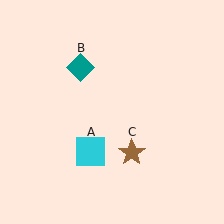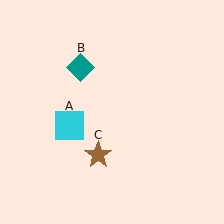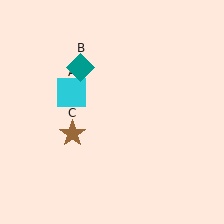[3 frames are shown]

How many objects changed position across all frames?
2 objects changed position: cyan square (object A), brown star (object C).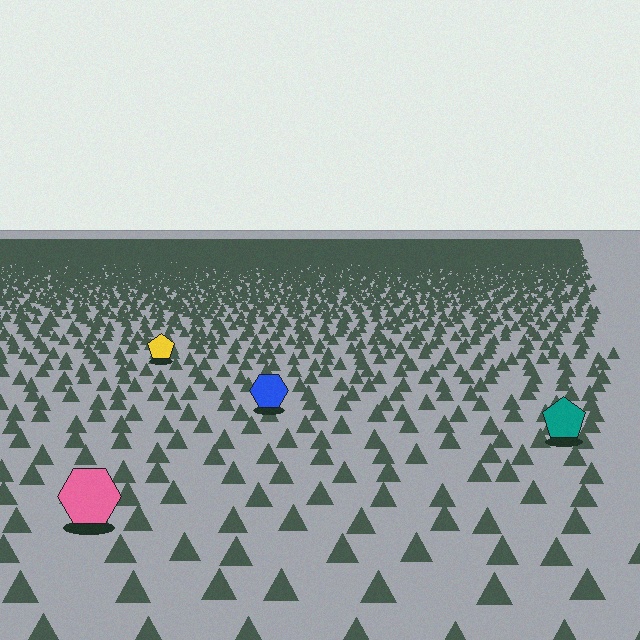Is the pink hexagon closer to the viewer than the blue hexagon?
Yes. The pink hexagon is closer — you can tell from the texture gradient: the ground texture is coarser near it.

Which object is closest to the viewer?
The pink hexagon is closest. The texture marks near it are larger and more spread out.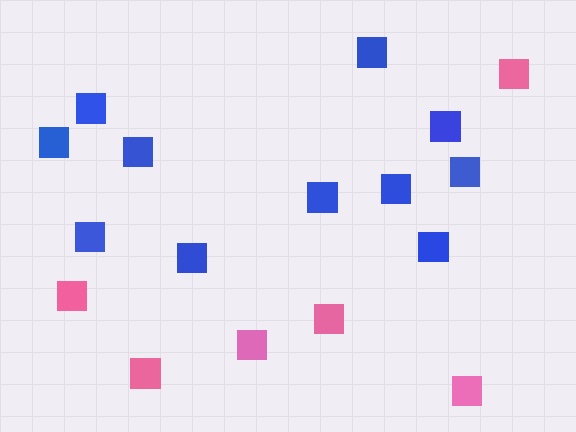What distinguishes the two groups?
There are 2 groups: one group of pink squares (6) and one group of blue squares (11).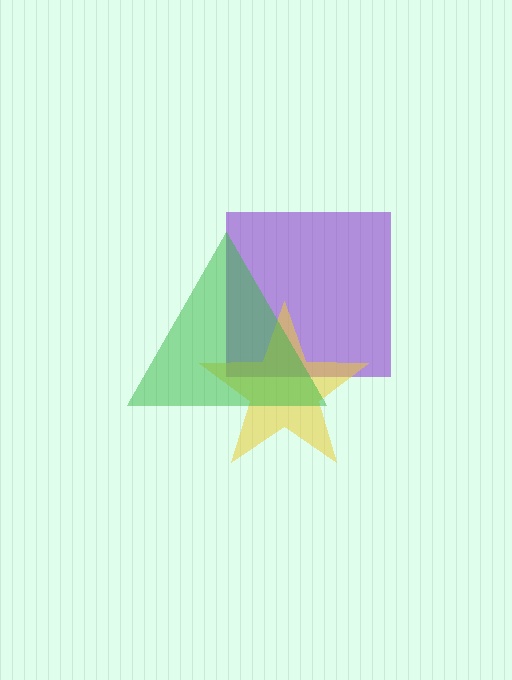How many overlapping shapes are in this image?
There are 3 overlapping shapes in the image.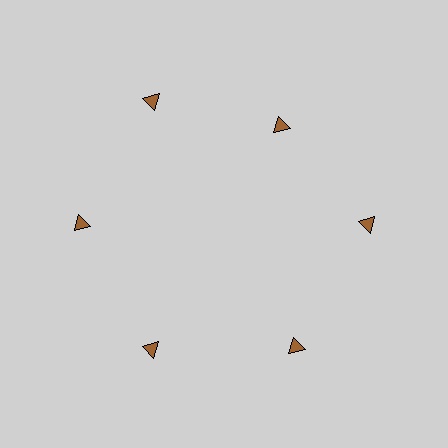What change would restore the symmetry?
The symmetry would be restored by moving it outward, back onto the ring so that all 6 triangles sit at equal angles and equal distance from the center.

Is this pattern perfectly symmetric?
No. The 6 brown triangles are arranged in a ring, but one element near the 1 o'clock position is pulled inward toward the center, breaking the 6-fold rotational symmetry.